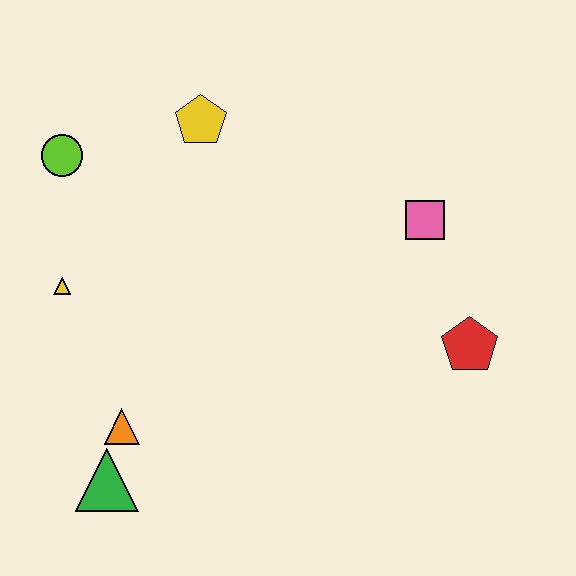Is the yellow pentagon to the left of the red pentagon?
Yes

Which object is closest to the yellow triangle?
The lime circle is closest to the yellow triangle.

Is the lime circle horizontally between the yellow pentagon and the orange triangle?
No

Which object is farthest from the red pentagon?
The lime circle is farthest from the red pentagon.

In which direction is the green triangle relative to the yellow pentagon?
The green triangle is below the yellow pentagon.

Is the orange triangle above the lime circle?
No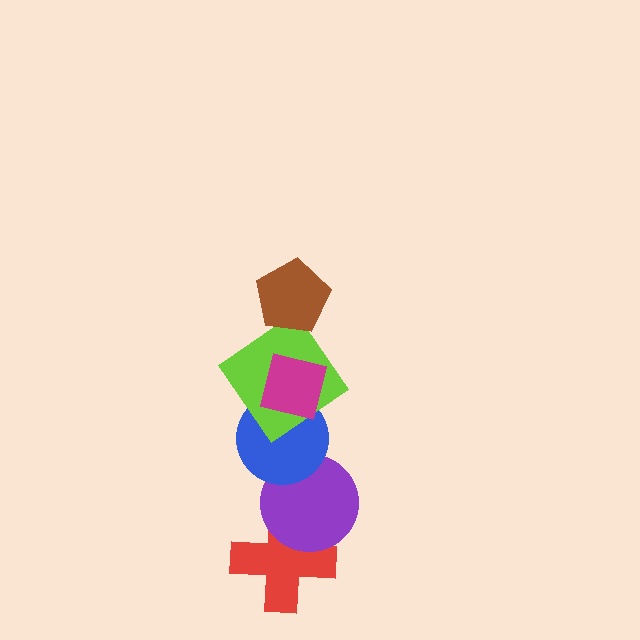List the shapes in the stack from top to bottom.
From top to bottom: the brown pentagon, the magenta square, the lime diamond, the blue circle, the purple circle, the red cross.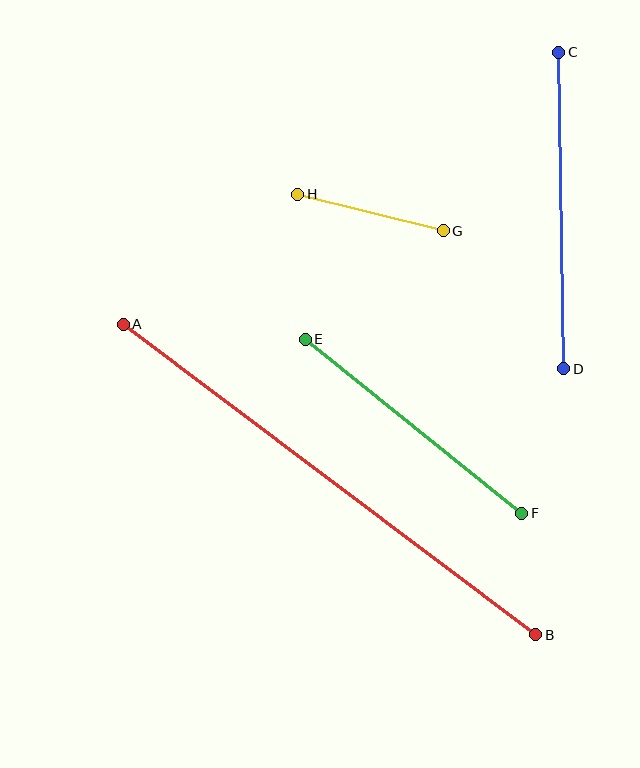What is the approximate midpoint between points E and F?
The midpoint is at approximately (413, 426) pixels.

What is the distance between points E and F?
The distance is approximately 278 pixels.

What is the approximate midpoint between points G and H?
The midpoint is at approximately (370, 212) pixels.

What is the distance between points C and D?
The distance is approximately 317 pixels.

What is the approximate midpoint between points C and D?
The midpoint is at approximately (561, 210) pixels.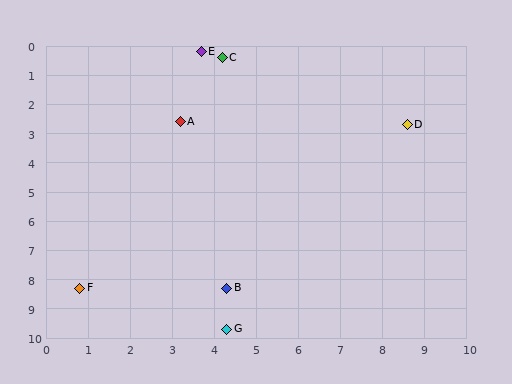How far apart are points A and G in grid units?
Points A and G are about 7.2 grid units apart.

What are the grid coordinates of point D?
Point D is at approximately (8.6, 2.7).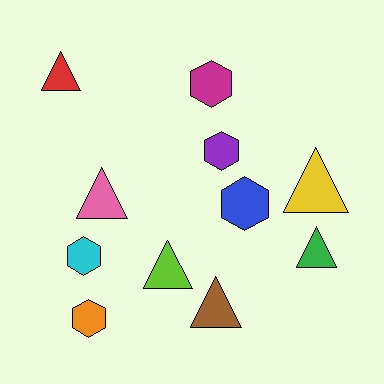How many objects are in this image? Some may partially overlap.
There are 11 objects.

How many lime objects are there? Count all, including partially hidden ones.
There is 1 lime object.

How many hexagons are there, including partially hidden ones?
There are 5 hexagons.